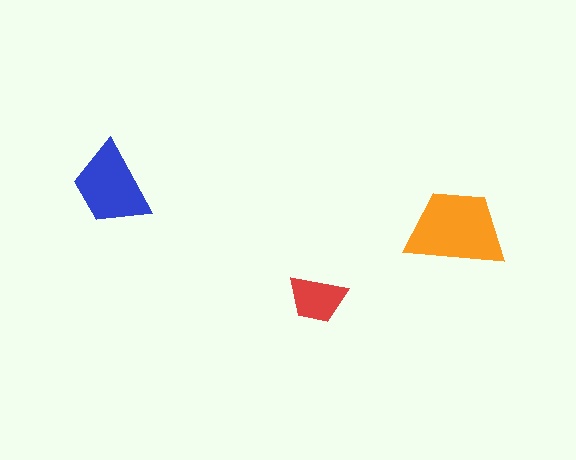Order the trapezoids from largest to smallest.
the orange one, the blue one, the red one.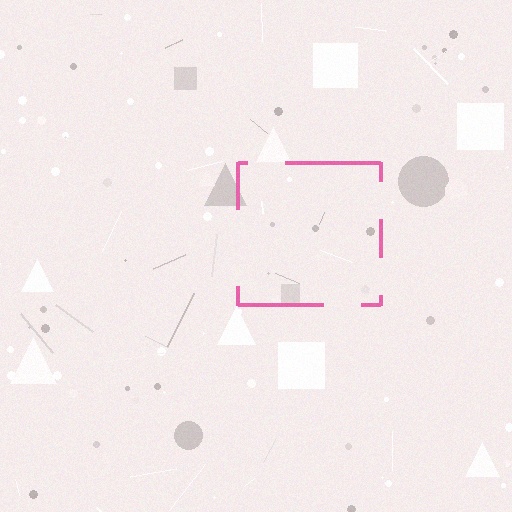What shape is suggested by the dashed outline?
The dashed outline suggests a square.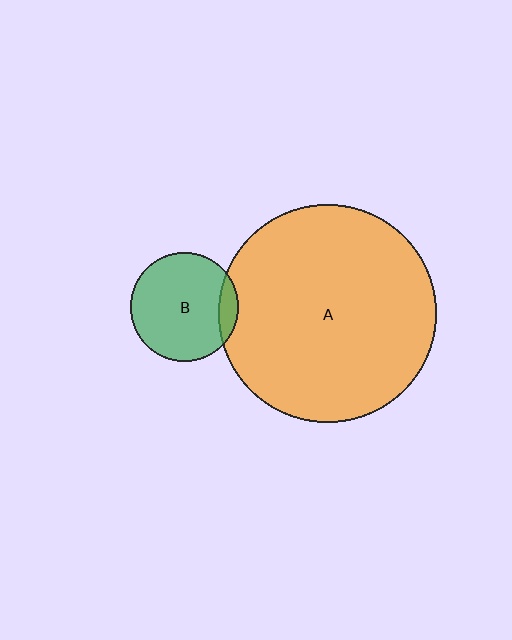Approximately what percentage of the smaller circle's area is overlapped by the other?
Approximately 10%.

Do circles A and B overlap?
Yes.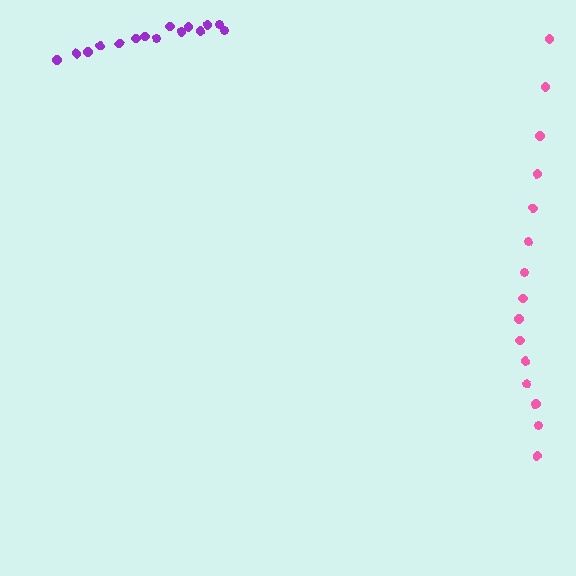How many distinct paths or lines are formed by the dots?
There are 2 distinct paths.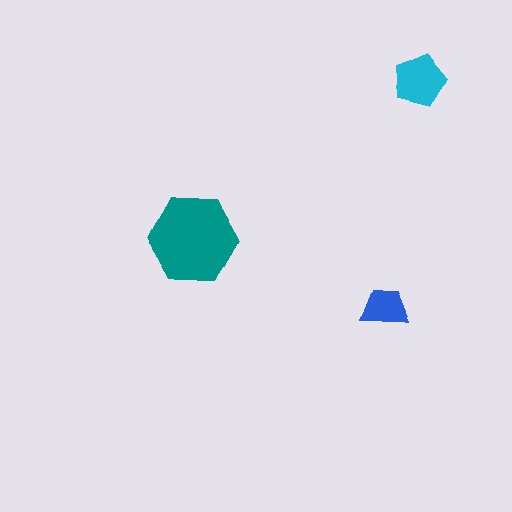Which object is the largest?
The teal hexagon.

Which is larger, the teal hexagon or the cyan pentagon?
The teal hexagon.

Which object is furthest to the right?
The cyan pentagon is rightmost.